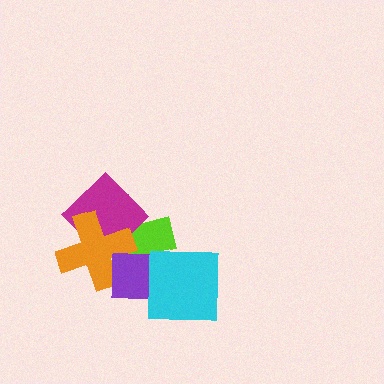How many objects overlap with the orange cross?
3 objects overlap with the orange cross.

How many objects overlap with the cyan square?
1 object overlaps with the cyan square.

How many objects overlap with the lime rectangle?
3 objects overlap with the lime rectangle.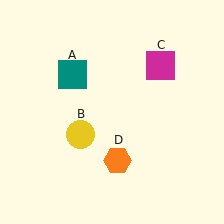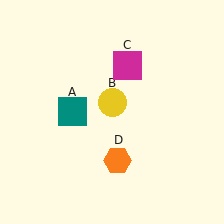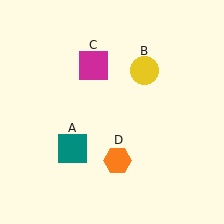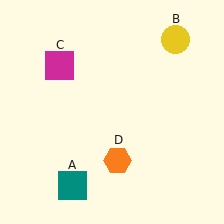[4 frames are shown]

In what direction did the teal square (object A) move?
The teal square (object A) moved down.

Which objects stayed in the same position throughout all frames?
Orange hexagon (object D) remained stationary.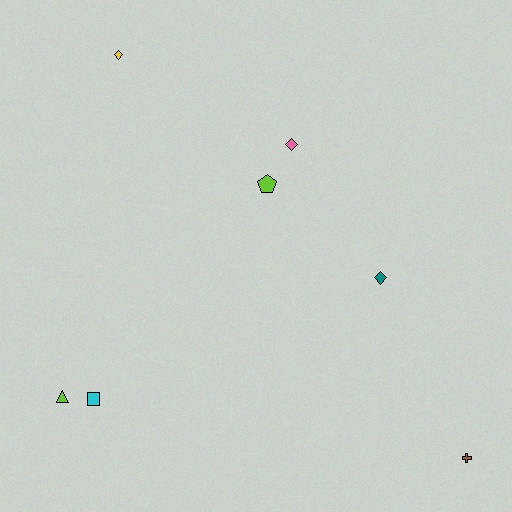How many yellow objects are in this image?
There is 1 yellow object.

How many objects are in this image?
There are 7 objects.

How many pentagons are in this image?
There is 1 pentagon.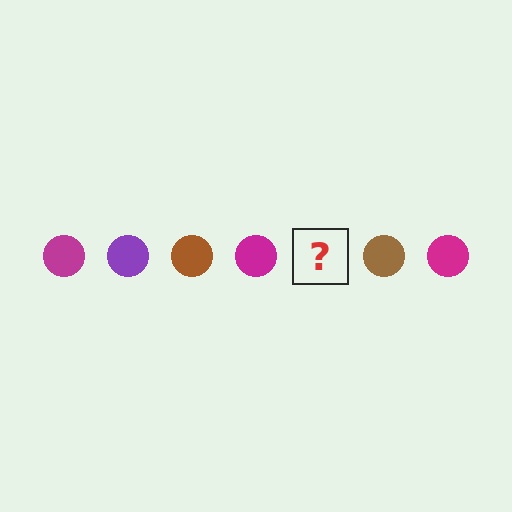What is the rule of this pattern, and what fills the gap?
The rule is that the pattern cycles through magenta, purple, brown circles. The gap should be filled with a purple circle.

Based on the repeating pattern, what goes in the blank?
The blank should be a purple circle.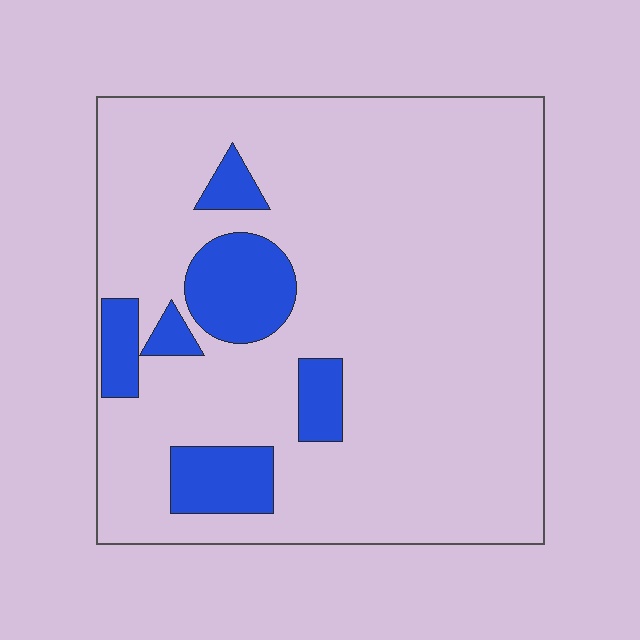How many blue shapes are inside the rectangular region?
6.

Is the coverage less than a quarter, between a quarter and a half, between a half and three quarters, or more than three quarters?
Less than a quarter.